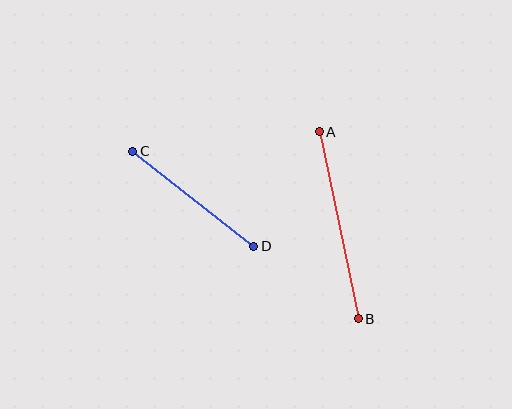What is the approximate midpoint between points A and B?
The midpoint is at approximately (339, 225) pixels.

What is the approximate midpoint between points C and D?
The midpoint is at approximately (193, 199) pixels.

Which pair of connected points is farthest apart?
Points A and B are farthest apart.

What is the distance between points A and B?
The distance is approximately 191 pixels.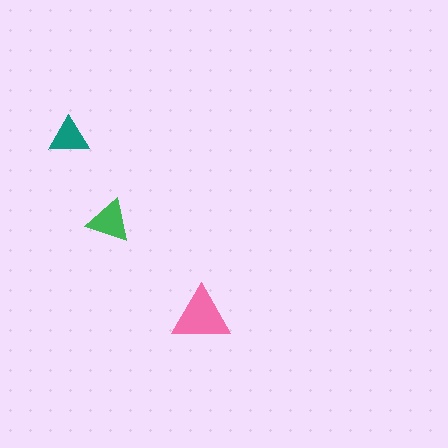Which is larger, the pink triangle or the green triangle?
The pink one.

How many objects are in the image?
There are 3 objects in the image.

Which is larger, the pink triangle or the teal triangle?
The pink one.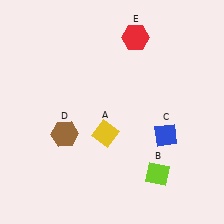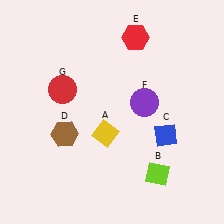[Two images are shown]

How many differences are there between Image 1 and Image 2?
There are 2 differences between the two images.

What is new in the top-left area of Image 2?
A red circle (G) was added in the top-left area of Image 2.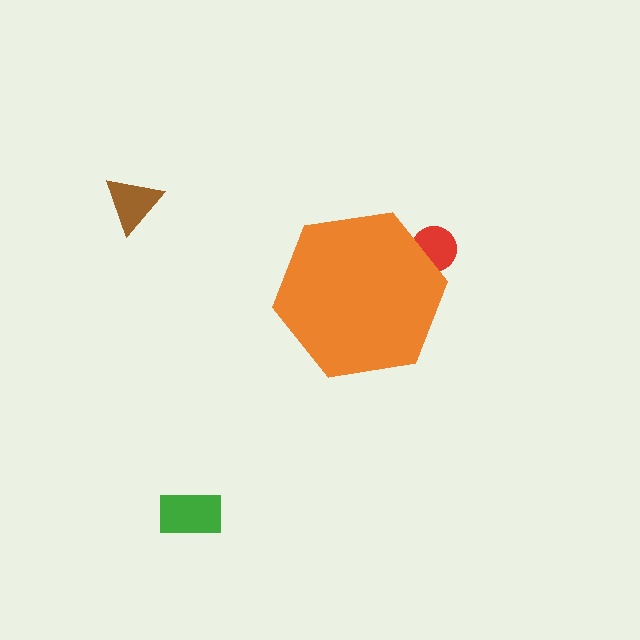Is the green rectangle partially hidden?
No, the green rectangle is fully visible.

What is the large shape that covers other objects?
An orange hexagon.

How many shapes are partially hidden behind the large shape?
1 shape is partially hidden.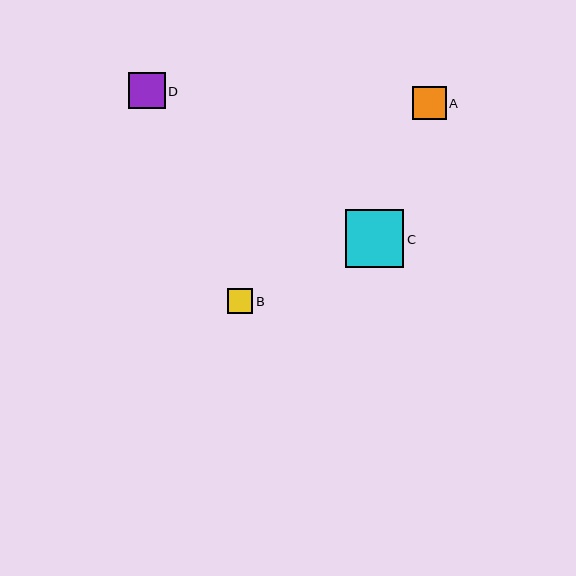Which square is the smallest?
Square B is the smallest with a size of approximately 25 pixels.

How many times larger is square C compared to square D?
Square C is approximately 1.6 times the size of square D.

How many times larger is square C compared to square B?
Square C is approximately 2.3 times the size of square B.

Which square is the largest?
Square C is the largest with a size of approximately 58 pixels.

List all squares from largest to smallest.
From largest to smallest: C, D, A, B.